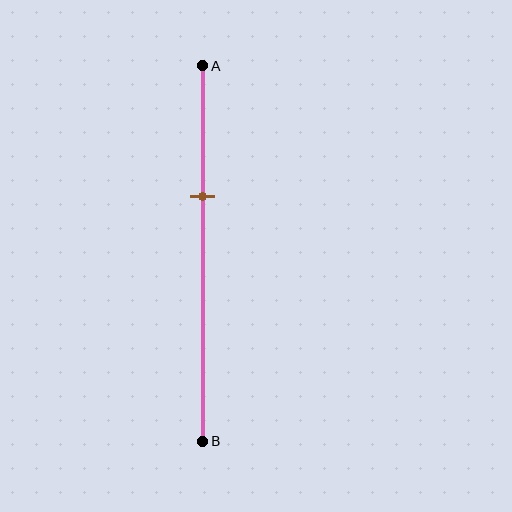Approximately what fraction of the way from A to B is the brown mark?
The brown mark is approximately 35% of the way from A to B.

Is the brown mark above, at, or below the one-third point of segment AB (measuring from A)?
The brown mark is approximately at the one-third point of segment AB.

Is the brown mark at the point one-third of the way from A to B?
Yes, the mark is approximately at the one-third point.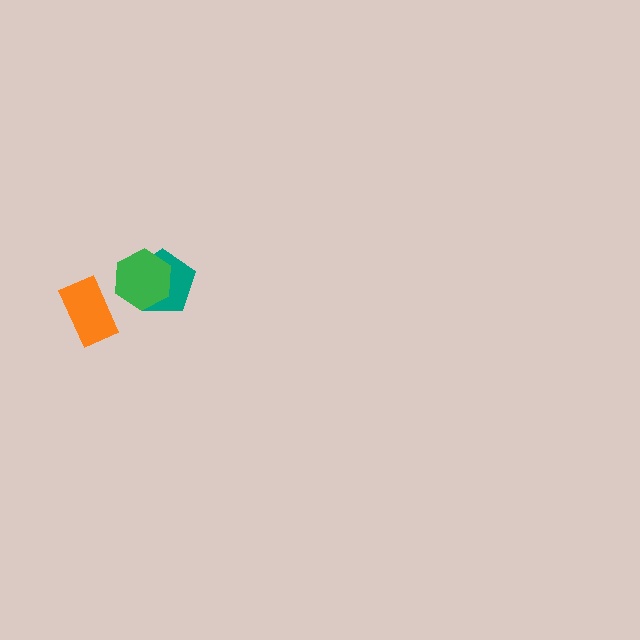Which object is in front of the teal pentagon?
The green hexagon is in front of the teal pentagon.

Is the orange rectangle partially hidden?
No, no other shape covers it.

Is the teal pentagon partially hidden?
Yes, it is partially covered by another shape.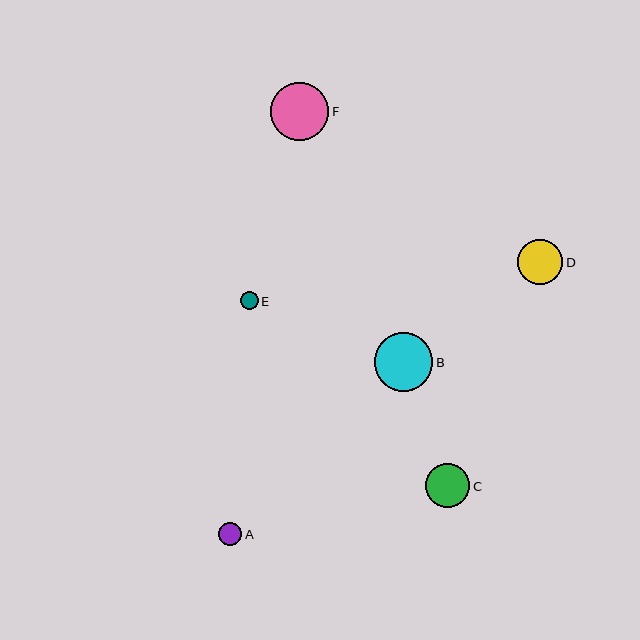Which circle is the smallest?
Circle E is the smallest with a size of approximately 18 pixels.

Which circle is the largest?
Circle B is the largest with a size of approximately 59 pixels.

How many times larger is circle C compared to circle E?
Circle C is approximately 2.5 times the size of circle E.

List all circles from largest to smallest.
From largest to smallest: B, F, D, C, A, E.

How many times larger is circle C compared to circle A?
Circle C is approximately 1.9 times the size of circle A.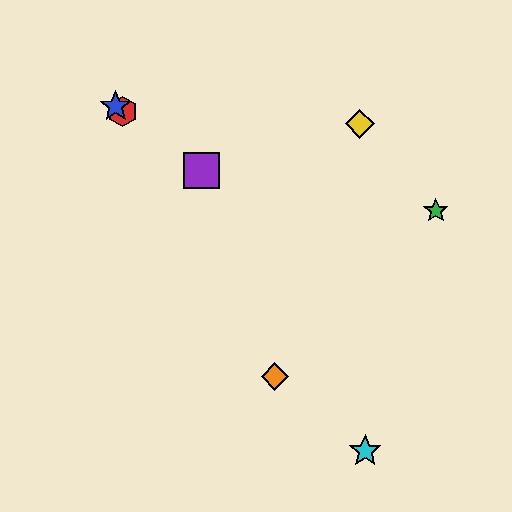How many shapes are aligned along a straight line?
3 shapes (the red hexagon, the blue star, the purple square) are aligned along a straight line.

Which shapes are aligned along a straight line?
The red hexagon, the blue star, the purple square are aligned along a straight line.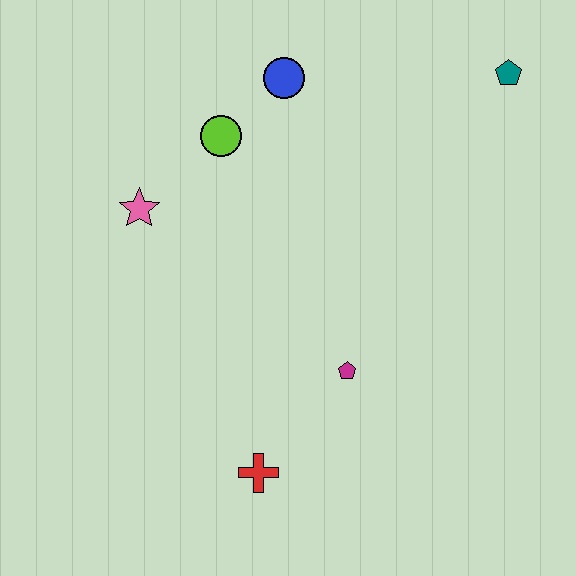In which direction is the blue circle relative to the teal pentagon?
The blue circle is to the left of the teal pentagon.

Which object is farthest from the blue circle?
The red cross is farthest from the blue circle.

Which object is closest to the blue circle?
The lime circle is closest to the blue circle.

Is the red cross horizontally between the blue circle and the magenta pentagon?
No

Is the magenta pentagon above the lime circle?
No